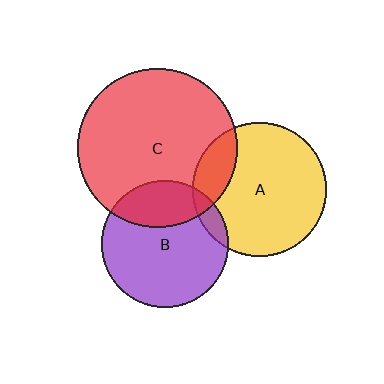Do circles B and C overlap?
Yes.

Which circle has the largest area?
Circle C (red).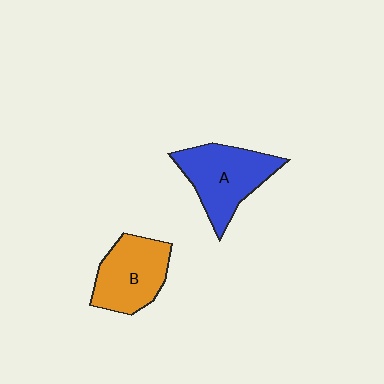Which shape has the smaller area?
Shape B (orange).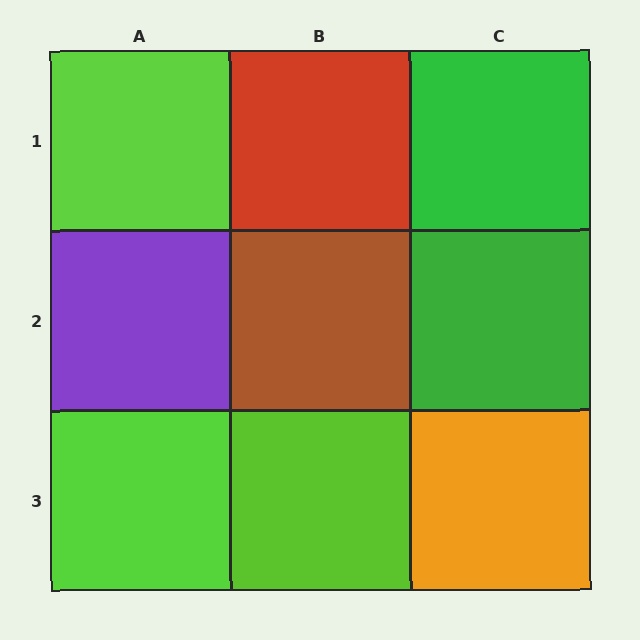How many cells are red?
1 cell is red.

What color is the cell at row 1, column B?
Red.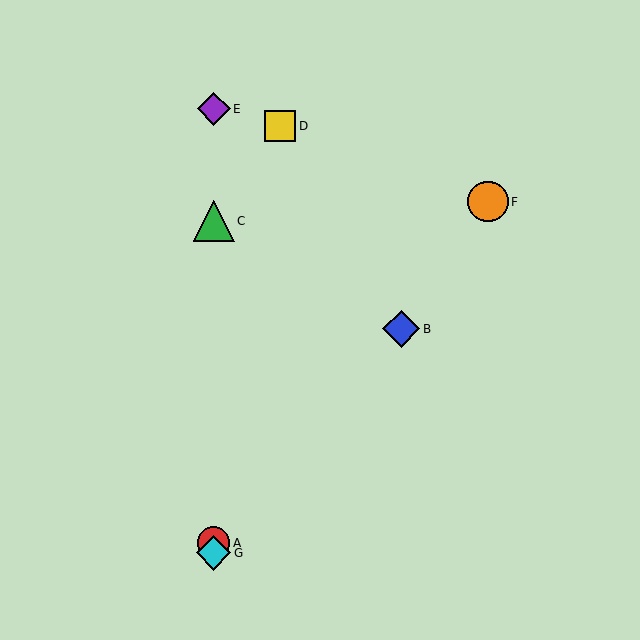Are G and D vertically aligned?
No, G is at x≈214 and D is at x≈280.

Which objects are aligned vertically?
Objects A, C, E, G are aligned vertically.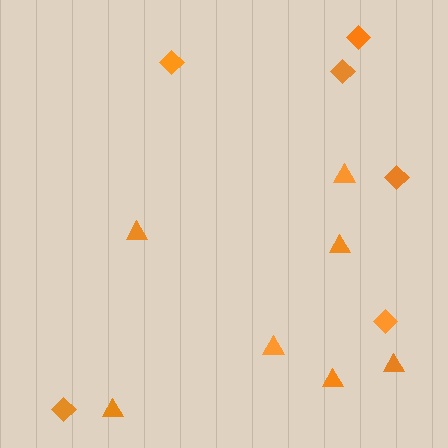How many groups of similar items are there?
There are 2 groups: one group of triangles (7) and one group of diamonds (6).